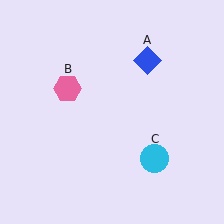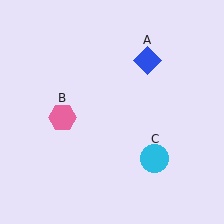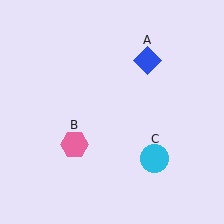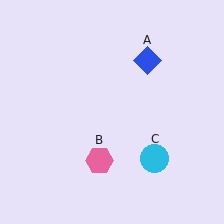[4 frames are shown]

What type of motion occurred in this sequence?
The pink hexagon (object B) rotated counterclockwise around the center of the scene.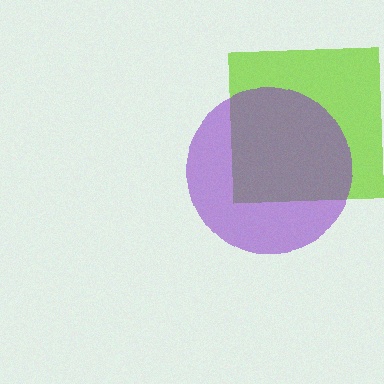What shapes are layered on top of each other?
The layered shapes are: a lime square, a purple circle.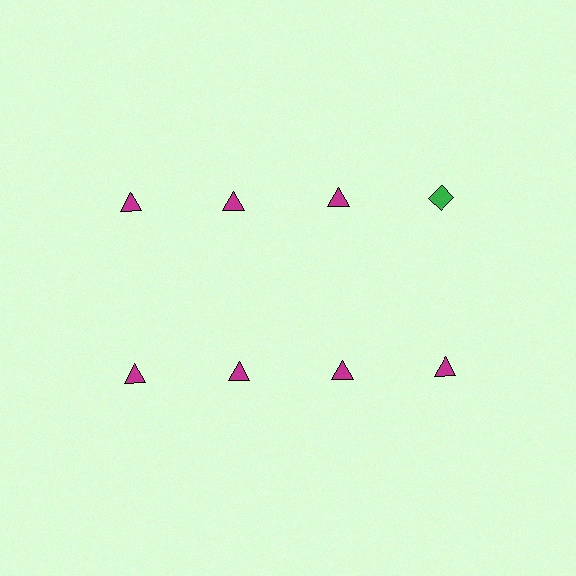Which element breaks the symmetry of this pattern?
The green diamond in the top row, second from right column breaks the symmetry. All other shapes are magenta triangles.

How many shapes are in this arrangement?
There are 8 shapes arranged in a grid pattern.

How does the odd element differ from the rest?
It differs in both color (green instead of magenta) and shape (diamond instead of triangle).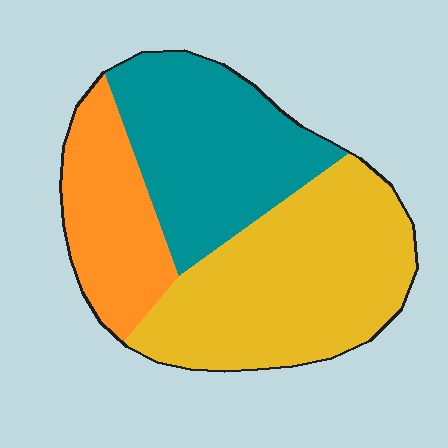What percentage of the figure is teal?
Teal takes up between a third and a half of the figure.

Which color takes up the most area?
Yellow, at roughly 45%.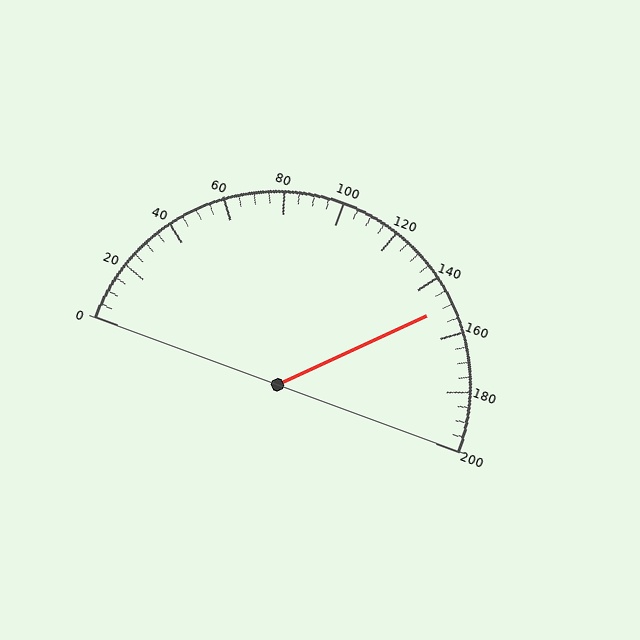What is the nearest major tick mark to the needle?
The nearest major tick mark is 160.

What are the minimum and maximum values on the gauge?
The gauge ranges from 0 to 200.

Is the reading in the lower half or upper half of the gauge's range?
The reading is in the upper half of the range (0 to 200).